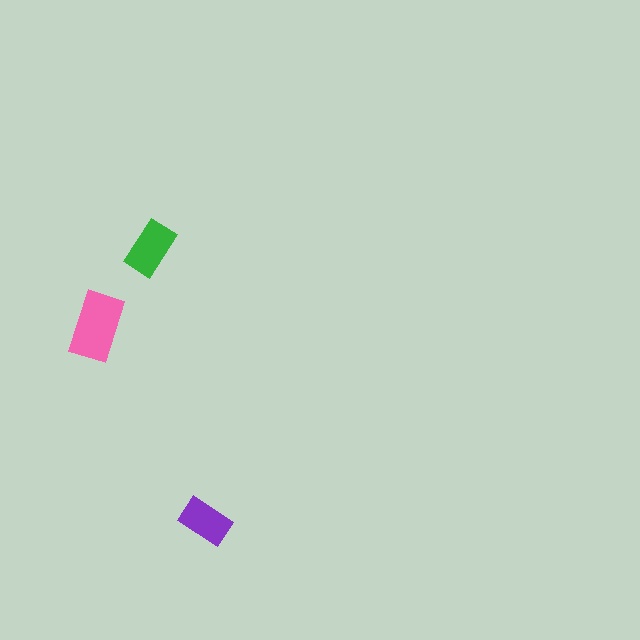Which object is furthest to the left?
The pink rectangle is leftmost.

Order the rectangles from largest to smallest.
the pink one, the green one, the purple one.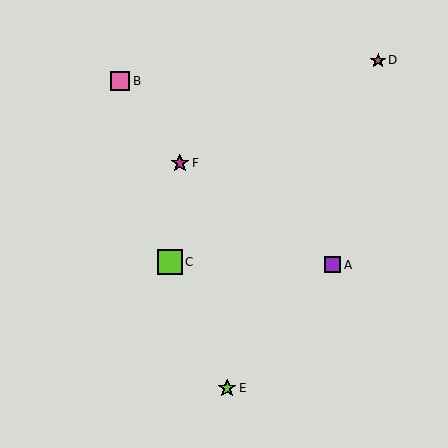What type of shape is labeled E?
Shape E is a lime star.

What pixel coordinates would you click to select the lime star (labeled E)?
Click at (227, 388) to select the lime star E.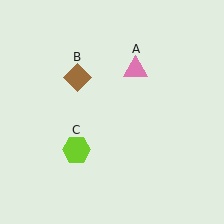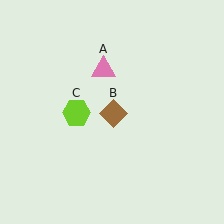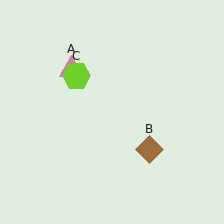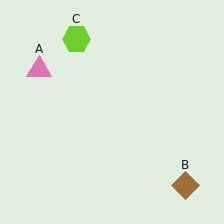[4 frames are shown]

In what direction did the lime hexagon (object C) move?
The lime hexagon (object C) moved up.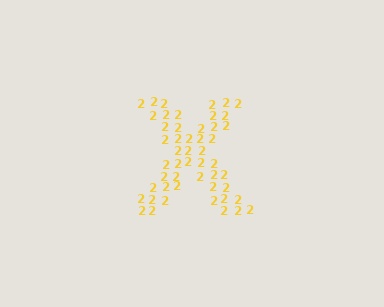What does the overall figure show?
The overall figure shows the letter X.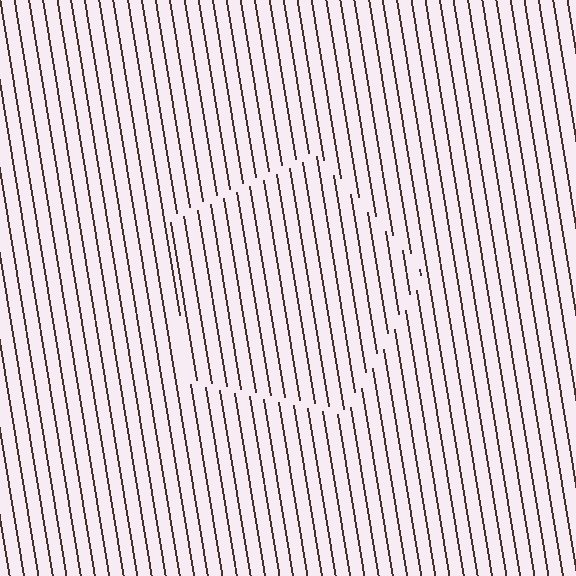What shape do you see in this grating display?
An illusory pentagon. The interior of the shape contains the same grating, shifted by half a period — the contour is defined by the phase discontinuity where line-ends from the inner and outer gratings abut.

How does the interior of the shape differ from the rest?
The interior of the shape contains the same grating, shifted by half a period — the contour is defined by the phase discontinuity where line-ends from the inner and outer gratings abut.